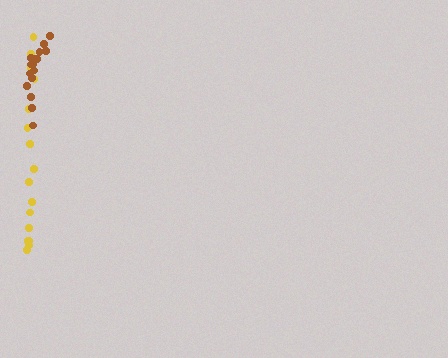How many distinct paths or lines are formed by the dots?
There are 2 distinct paths.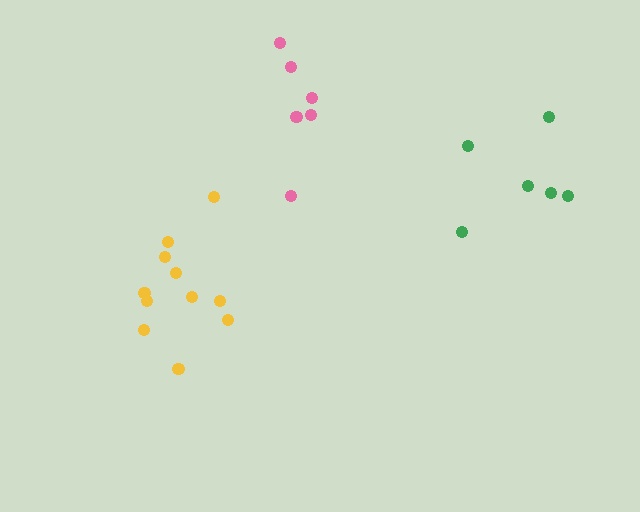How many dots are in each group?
Group 1: 6 dots, Group 2: 11 dots, Group 3: 6 dots (23 total).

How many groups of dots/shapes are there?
There are 3 groups.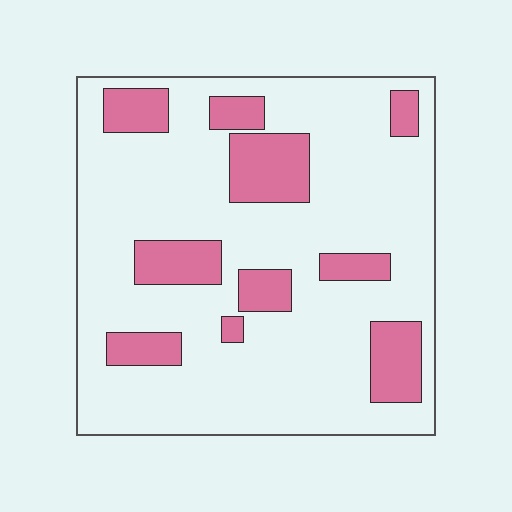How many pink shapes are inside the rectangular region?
10.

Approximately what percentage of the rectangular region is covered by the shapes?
Approximately 20%.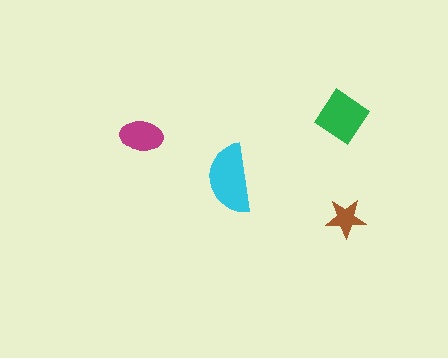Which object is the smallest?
The brown star.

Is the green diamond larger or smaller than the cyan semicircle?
Smaller.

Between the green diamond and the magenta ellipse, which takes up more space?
The green diamond.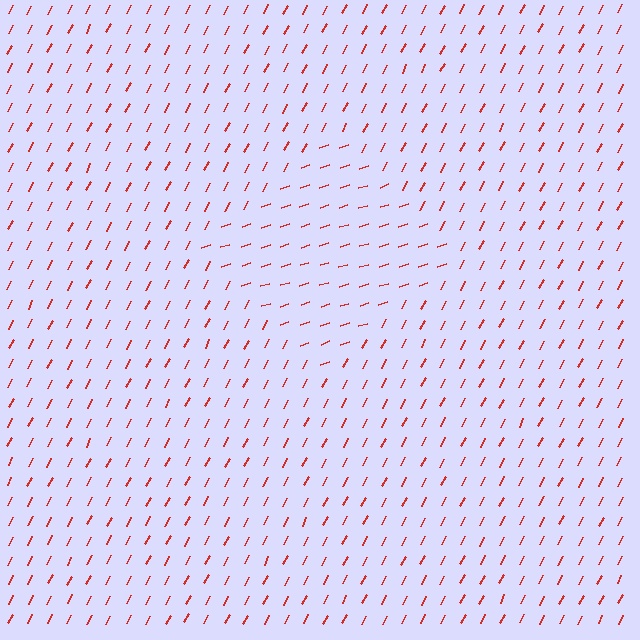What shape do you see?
I see a diamond.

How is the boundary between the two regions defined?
The boundary is defined purely by a change in line orientation (approximately 45 degrees difference). All lines are the same color and thickness.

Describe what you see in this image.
The image is filled with small red line segments. A diamond region in the image has lines oriented differently from the surrounding lines, creating a visible texture boundary.